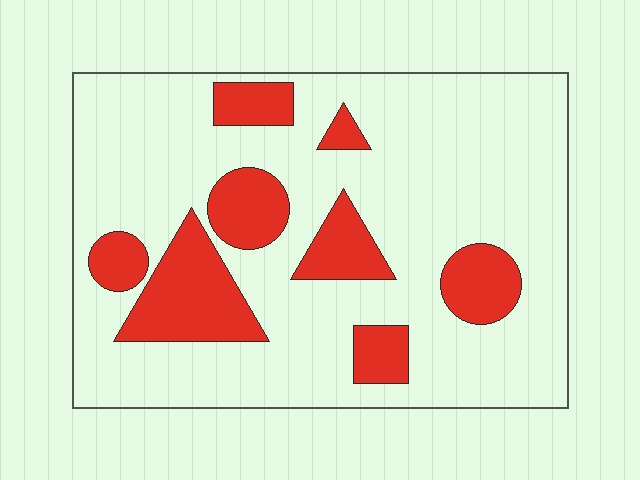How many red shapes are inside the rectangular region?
8.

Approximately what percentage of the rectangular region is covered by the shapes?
Approximately 20%.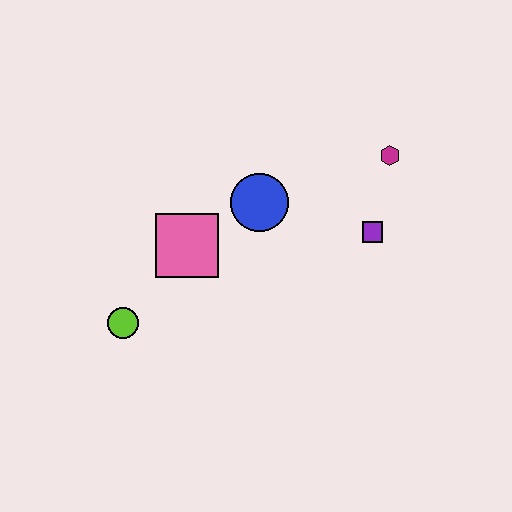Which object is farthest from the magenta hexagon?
The lime circle is farthest from the magenta hexagon.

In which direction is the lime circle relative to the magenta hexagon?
The lime circle is to the left of the magenta hexagon.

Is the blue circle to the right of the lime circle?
Yes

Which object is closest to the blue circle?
The pink square is closest to the blue circle.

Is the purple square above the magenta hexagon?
No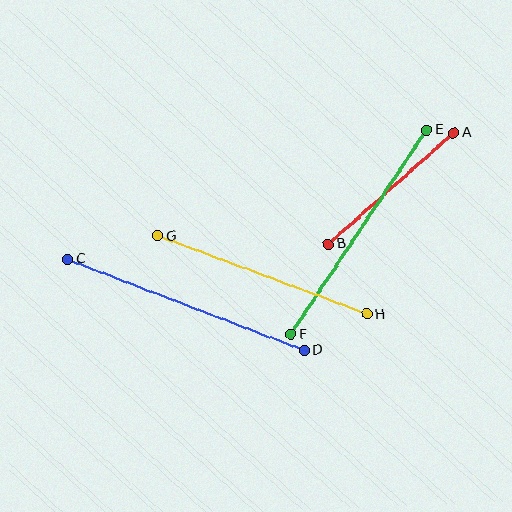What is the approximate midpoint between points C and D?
The midpoint is at approximately (186, 305) pixels.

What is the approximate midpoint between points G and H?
The midpoint is at approximately (262, 275) pixels.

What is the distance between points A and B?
The distance is approximately 168 pixels.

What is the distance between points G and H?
The distance is approximately 223 pixels.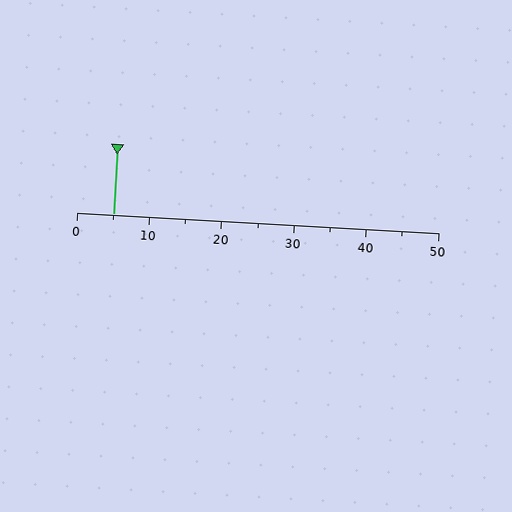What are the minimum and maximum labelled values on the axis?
The axis runs from 0 to 50.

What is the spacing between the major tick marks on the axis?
The major ticks are spaced 10 apart.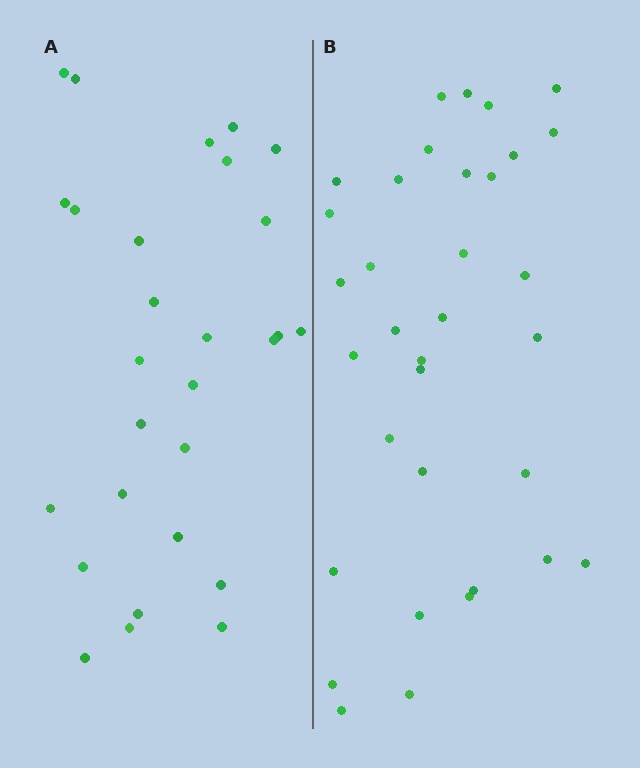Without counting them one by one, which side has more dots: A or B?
Region B (the right region) has more dots.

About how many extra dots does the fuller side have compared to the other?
Region B has about 6 more dots than region A.